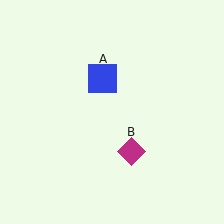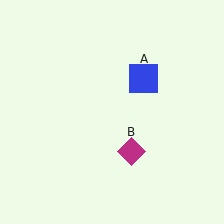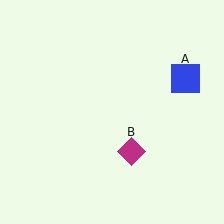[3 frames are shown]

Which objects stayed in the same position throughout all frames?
Magenta diamond (object B) remained stationary.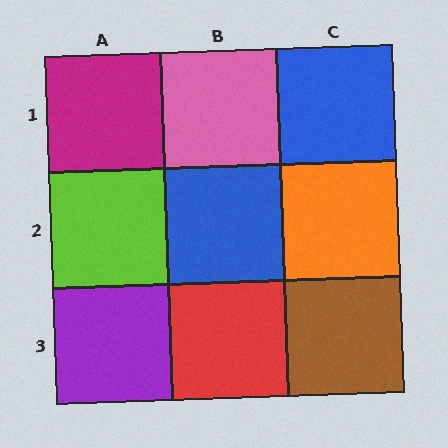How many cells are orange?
1 cell is orange.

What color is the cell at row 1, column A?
Magenta.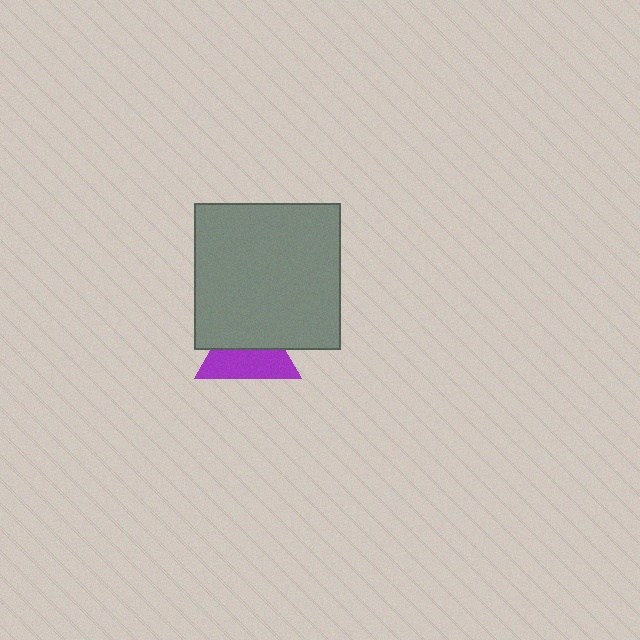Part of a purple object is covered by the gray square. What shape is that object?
It is a triangle.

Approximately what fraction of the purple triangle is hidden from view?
Roughly 47% of the purple triangle is hidden behind the gray square.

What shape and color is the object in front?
The object in front is a gray square.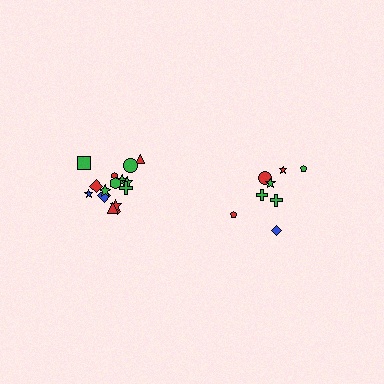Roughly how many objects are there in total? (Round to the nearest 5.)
Roughly 25 objects in total.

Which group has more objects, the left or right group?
The left group.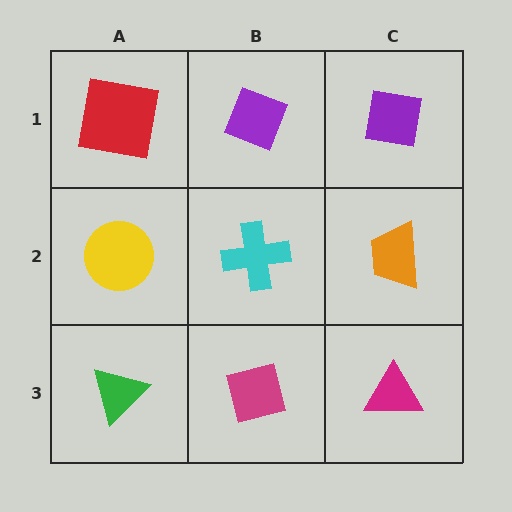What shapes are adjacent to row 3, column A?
A yellow circle (row 2, column A), a magenta square (row 3, column B).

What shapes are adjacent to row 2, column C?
A purple square (row 1, column C), a magenta triangle (row 3, column C), a cyan cross (row 2, column B).